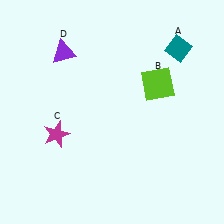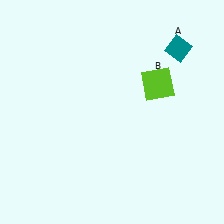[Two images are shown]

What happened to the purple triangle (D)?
The purple triangle (D) was removed in Image 2. It was in the top-left area of Image 1.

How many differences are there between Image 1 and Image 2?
There are 2 differences between the two images.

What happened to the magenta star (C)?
The magenta star (C) was removed in Image 2. It was in the bottom-left area of Image 1.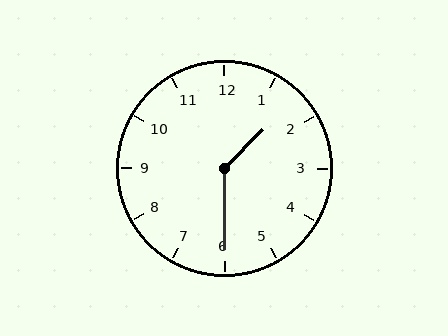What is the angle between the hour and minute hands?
Approximately 135 degrees.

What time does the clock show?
1:30.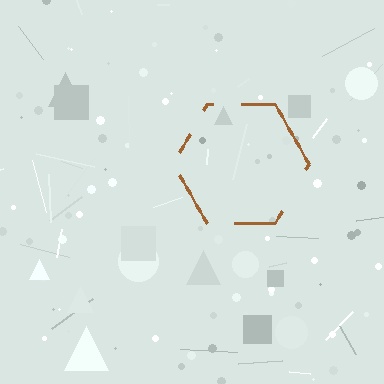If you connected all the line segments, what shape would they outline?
They would outline a hexagon.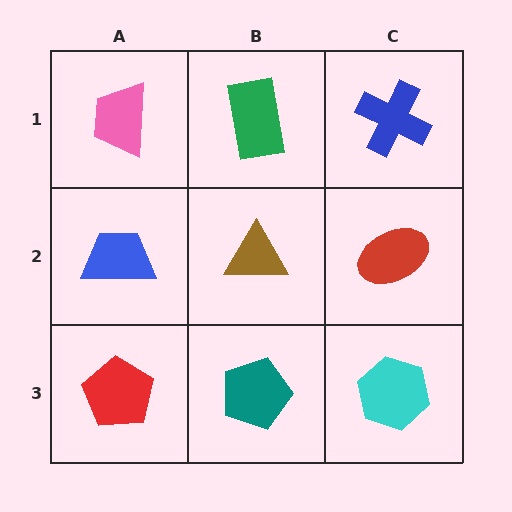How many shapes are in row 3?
3 shapes.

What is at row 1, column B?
A green rectangle.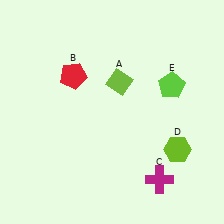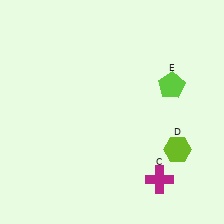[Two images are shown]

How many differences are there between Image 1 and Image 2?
There are 2 differences between the two images.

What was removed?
The lime diamond (A), the red pentagon (B) were removed in Image 2.